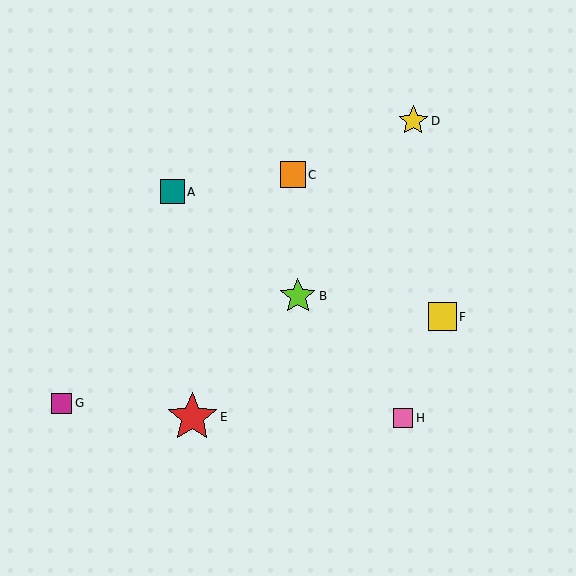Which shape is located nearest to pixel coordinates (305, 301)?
The lime star (labeled B) at (298, 296) is nearest to that location.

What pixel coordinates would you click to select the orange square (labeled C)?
Click at (293, 175) to select the orange square C.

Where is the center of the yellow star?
The center of the yellow star is at (413, 121).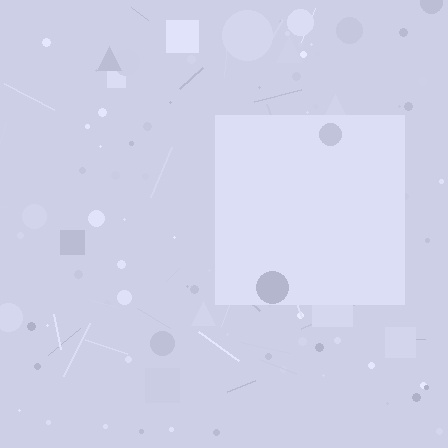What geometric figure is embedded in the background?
A square is embedded in the background.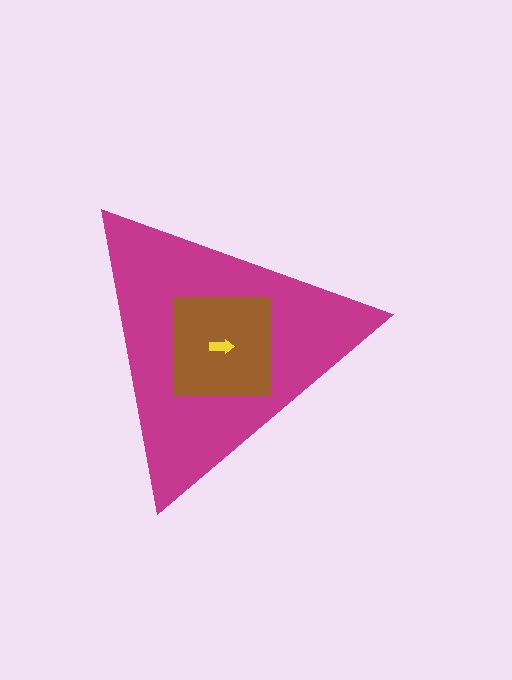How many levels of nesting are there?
3.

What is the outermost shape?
The magenta triangle.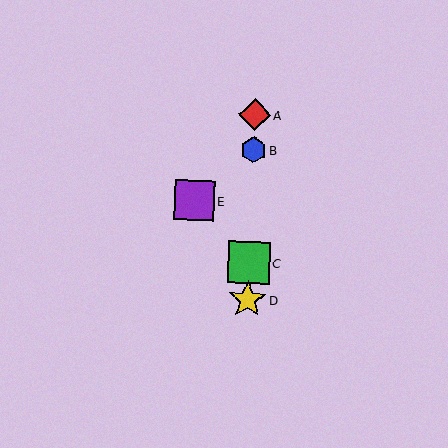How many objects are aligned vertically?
4 objects (A, B, C, D) are aligned vertically.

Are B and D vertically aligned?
Yes, both are at x≈253.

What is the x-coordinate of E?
Object E is at x≈195.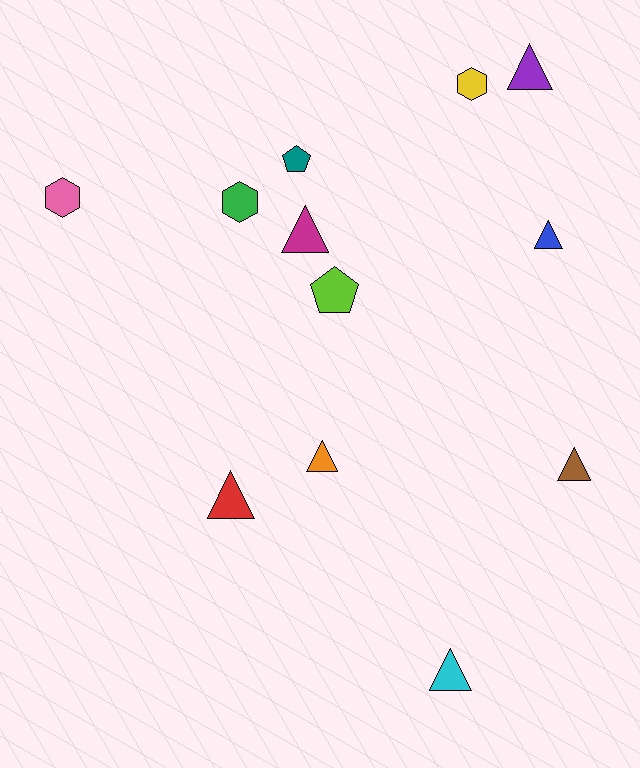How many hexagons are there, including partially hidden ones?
There are 3 hexagons.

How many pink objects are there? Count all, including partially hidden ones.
There is 1 pink object.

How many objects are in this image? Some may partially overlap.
There are 12 objects.